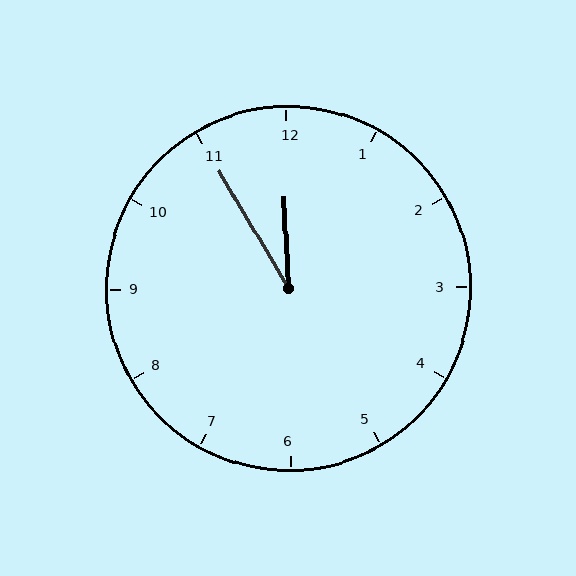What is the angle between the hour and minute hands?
Approximately 28 degrees.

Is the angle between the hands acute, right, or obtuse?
It is acute.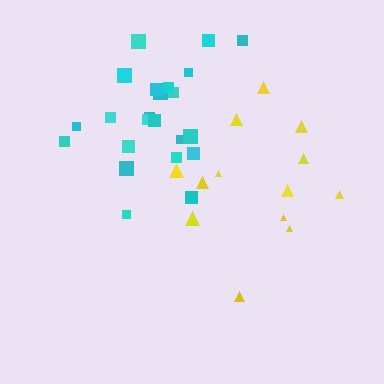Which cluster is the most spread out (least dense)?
Yellow.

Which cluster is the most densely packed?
Cyan.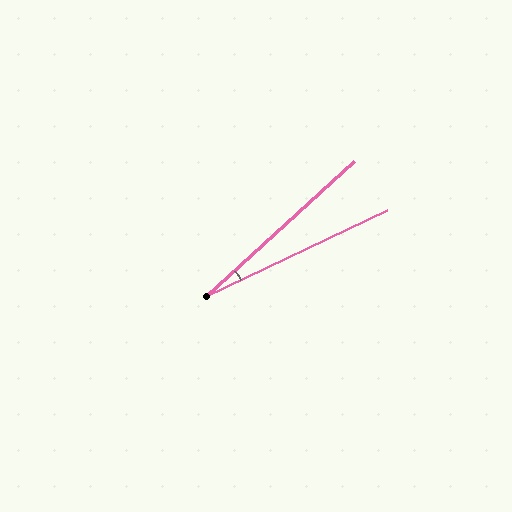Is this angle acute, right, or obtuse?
It is acute.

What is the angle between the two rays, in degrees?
Approximately 17 degrees.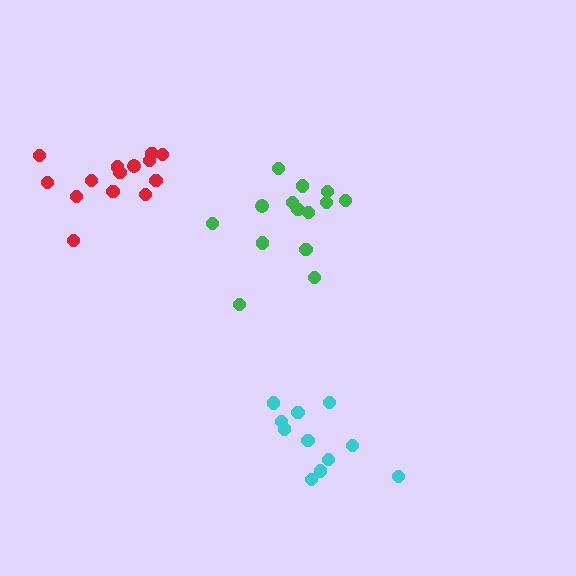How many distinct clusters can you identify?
There are 3 distinct clusters.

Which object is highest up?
The red cluster is topmost.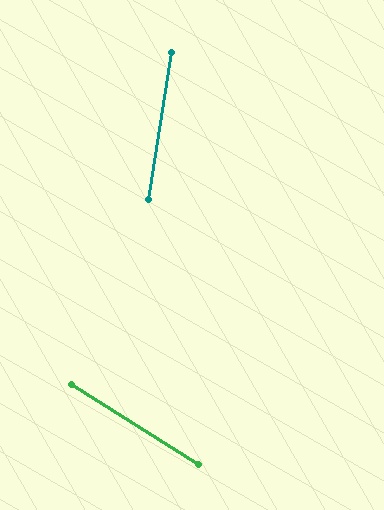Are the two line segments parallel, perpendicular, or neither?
Neither parallel nor perpendicular — they differ by about 67°.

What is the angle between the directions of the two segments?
Approximately 67 degrees.